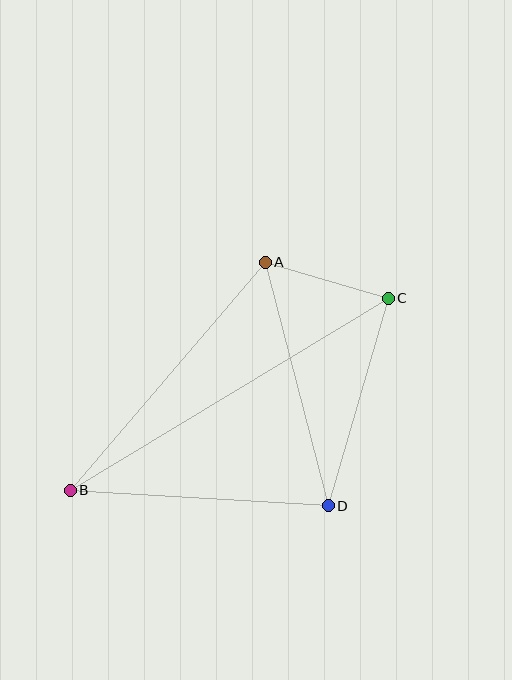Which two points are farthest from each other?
Points B and C are farthest from each other.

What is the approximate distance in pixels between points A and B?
The distance between A and B is approximately 300 pixels.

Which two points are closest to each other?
Points A and C are closest to each other.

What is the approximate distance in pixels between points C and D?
The distance between C and D is approximately 216 pixels.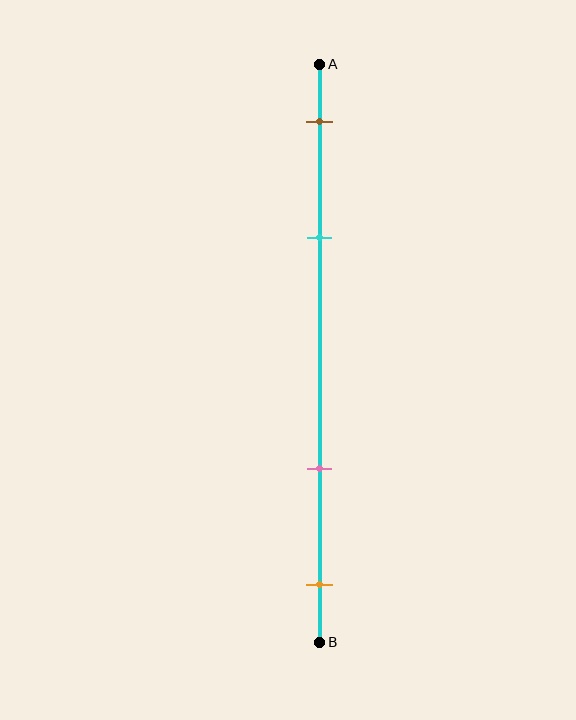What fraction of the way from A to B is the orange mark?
The orange mark is approximately 90% (0.9) of the way from A to B.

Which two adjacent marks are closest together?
The brown and cyan marks are the closest adjacent pair.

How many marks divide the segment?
There are 4 marks dividing the segment.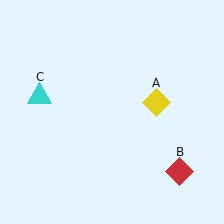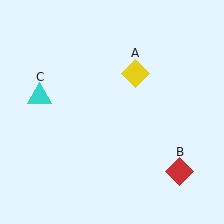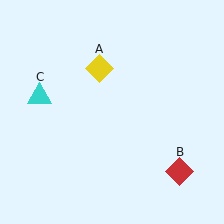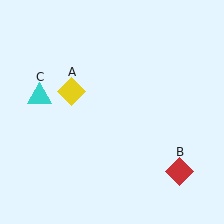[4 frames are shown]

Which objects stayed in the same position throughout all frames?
Red diamond (object B) and cyan triangle (object C) remained stationary.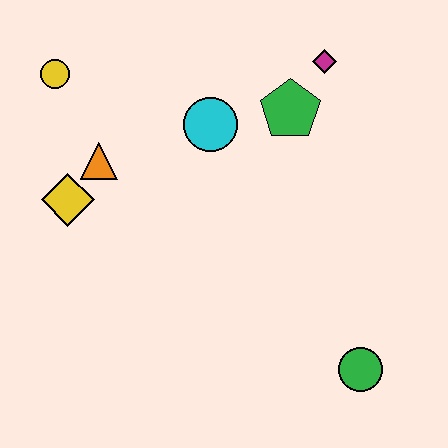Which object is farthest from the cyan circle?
The green circle is farthest from the cyan circle.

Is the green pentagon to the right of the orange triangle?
Yes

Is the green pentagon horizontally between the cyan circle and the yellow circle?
No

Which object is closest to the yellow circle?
The orange triangle is closest to the yellow circle.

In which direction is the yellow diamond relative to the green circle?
The yellow diamond is to the left of the green circle.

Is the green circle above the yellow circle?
No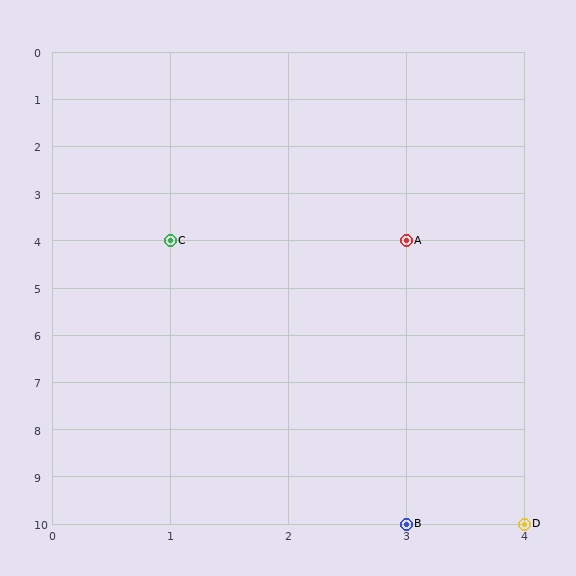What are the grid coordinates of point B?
Point B is at grid coordinates (3, 10).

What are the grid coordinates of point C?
Point C is at grid coordinates (1, 4).